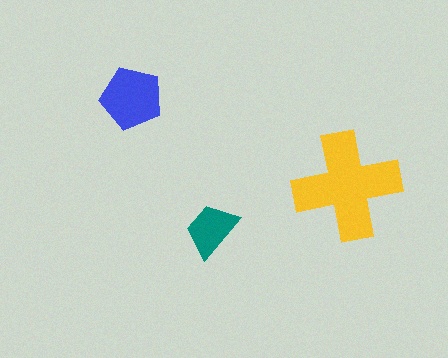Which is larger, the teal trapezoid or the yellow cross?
The yellow cross.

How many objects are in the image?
There are 3 objects in the image.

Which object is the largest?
The yellow cross.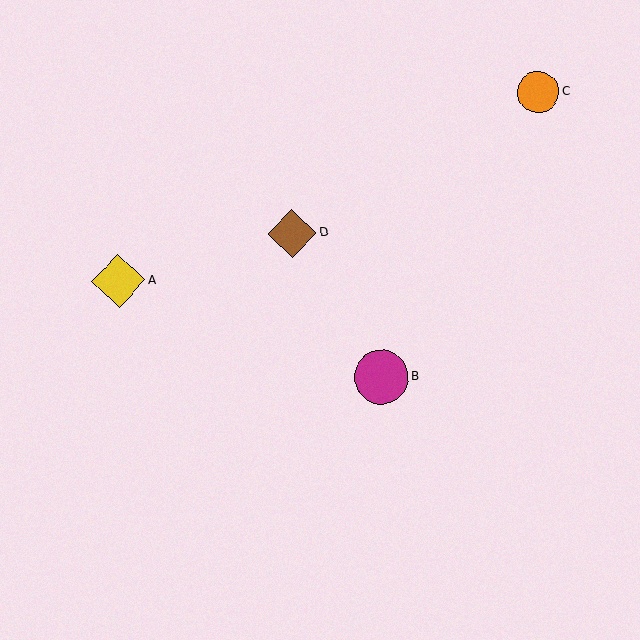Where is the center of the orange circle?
The center of the orange circle is at (538, 92).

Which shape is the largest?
The magenta circle (labeled B) is the largest.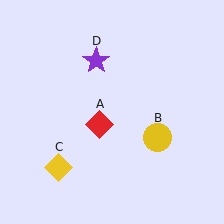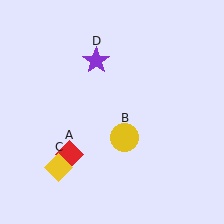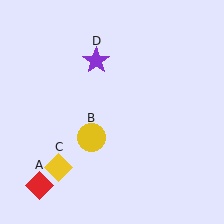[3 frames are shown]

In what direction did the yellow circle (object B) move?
The yellow circle (object B) moved left.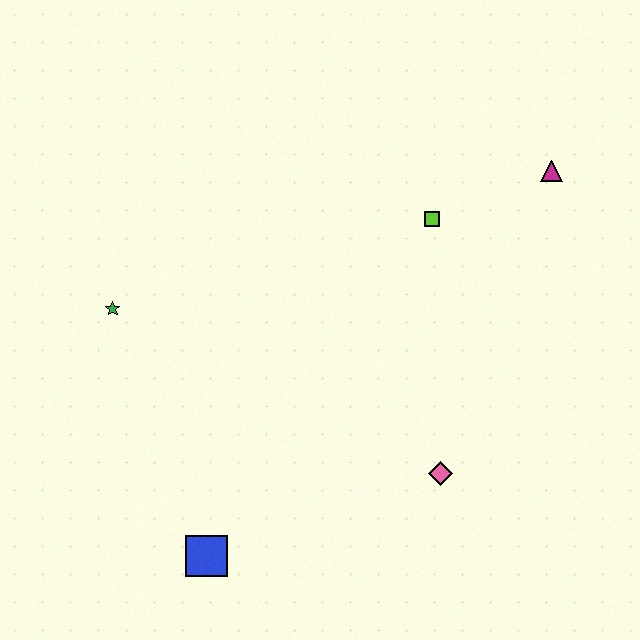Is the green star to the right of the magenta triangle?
No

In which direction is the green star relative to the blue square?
The green star is above the blue square.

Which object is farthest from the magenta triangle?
The blue square is farthest from the magenta triangle.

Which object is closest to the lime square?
The magenta triangle is closest to the lime square.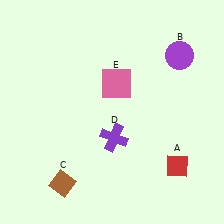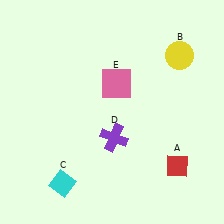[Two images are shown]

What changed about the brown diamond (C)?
In Image 1, C is brown. In Image 2, it changed to cyan.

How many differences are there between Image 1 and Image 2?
There are 2 differences between the two images.